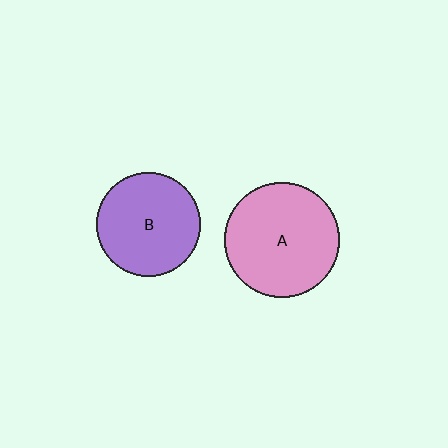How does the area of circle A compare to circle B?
Approximately 1.2 times.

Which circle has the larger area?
Circle A (pink).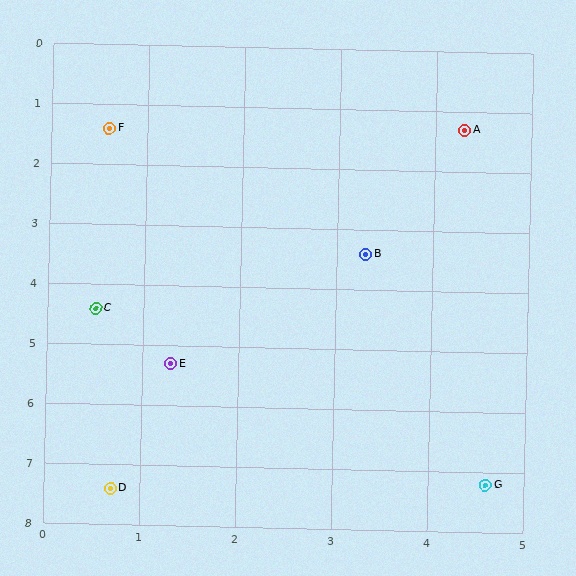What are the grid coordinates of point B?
Point B is at approximately (3.3, 3.4).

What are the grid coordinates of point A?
Point A is at approximately (4.3, 1.3).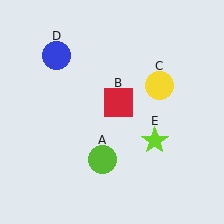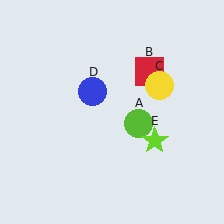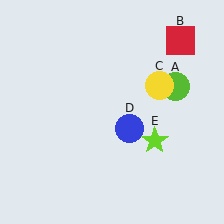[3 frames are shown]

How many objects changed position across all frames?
3 objects changed position: lime circle (object A), red square (object B), blue circle (object D).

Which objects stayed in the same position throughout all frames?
Yellow circle (object C) and lime star (object E) remained stationary.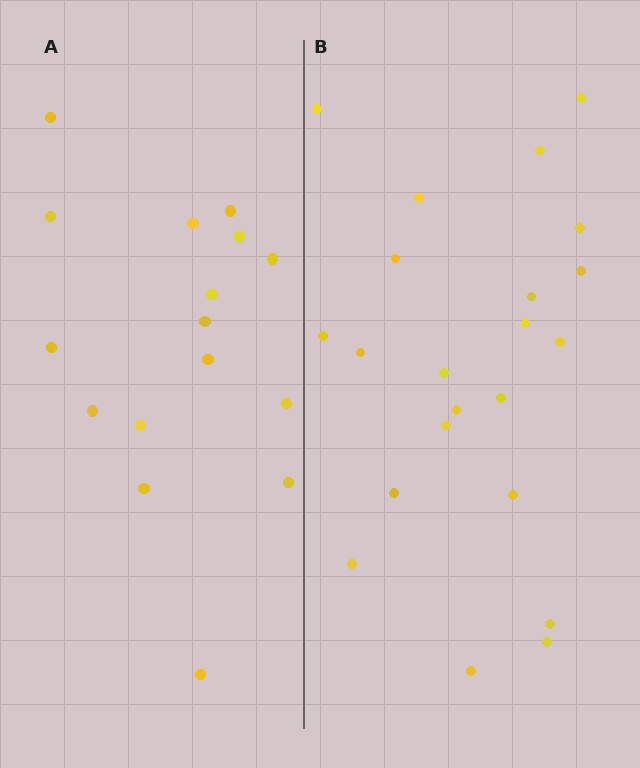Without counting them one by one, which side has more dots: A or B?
Region B (the right region) has more dots.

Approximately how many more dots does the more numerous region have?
Region B has about 6 more dots than region A.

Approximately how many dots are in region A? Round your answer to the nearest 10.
About 20 dots. (The exact count is 16, which rounds to 20.)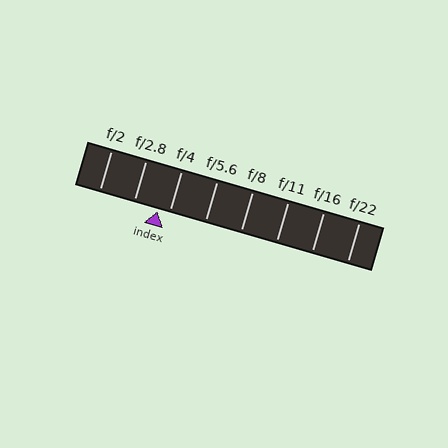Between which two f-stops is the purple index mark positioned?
The index mark is between f/2.8 and f/4.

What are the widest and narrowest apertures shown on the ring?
The widest aperture shown is f/2 and the narrowest is f/22.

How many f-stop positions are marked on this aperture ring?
There are 8 f-stop positions marked.